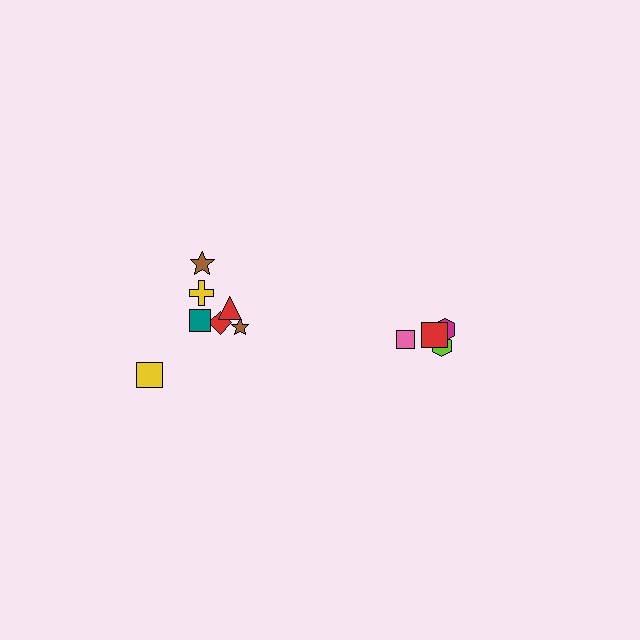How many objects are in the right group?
There are 4 objects.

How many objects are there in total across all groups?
There are 11 objects.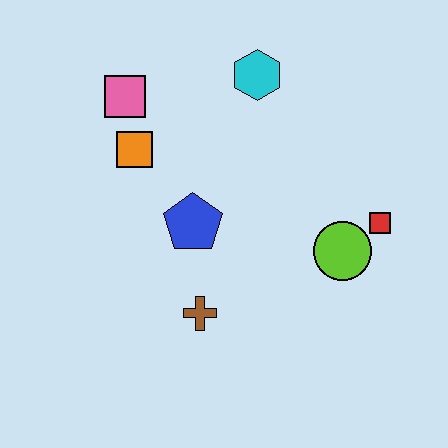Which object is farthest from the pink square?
The red square is farthest from the pink square.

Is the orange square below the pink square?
Yes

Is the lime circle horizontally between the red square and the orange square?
Yes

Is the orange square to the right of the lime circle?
No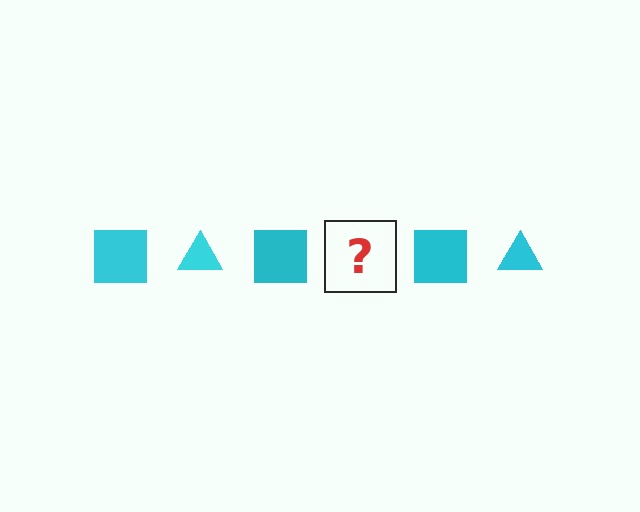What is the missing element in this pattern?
The missing element is a cyan triangle.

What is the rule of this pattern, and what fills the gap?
The rule is that the pattern cycles through square, triangle shapes in cyan. The gap should be filled with a cyan triangle.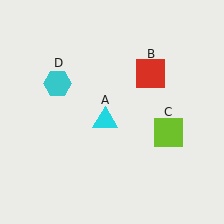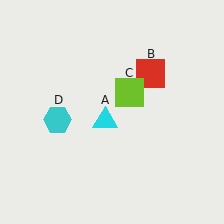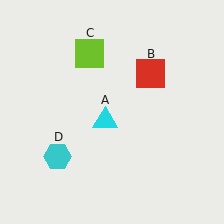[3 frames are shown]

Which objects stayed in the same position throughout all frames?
Cyan triangle (object A) and red square (object B) remained stationary.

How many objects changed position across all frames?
2 objects changed position: lime square (object C), cyan hexagon (object D).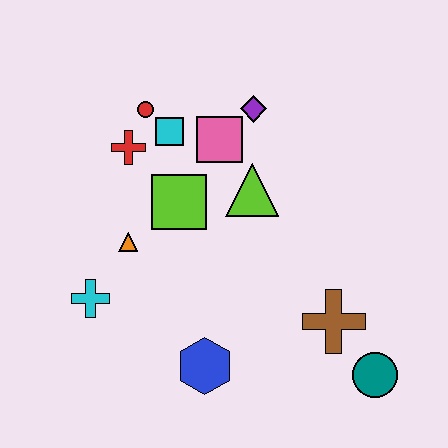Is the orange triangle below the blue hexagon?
No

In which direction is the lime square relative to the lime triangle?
The lime square is to the left of the lime triangle.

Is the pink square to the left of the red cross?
No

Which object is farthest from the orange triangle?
The teal circle is farthest from the orange triangle.